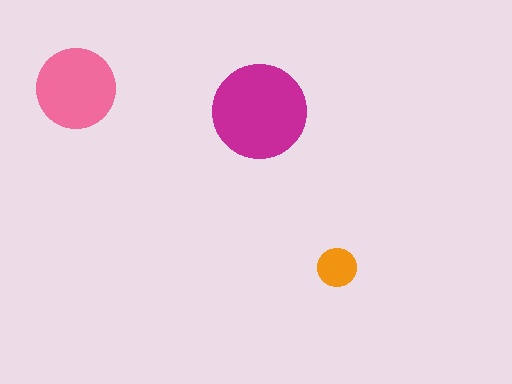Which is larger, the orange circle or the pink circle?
The pink one.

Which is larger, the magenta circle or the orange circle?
The magenta one.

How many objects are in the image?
There are 3 objects in the image.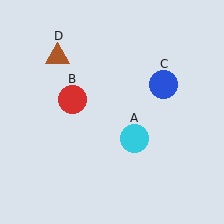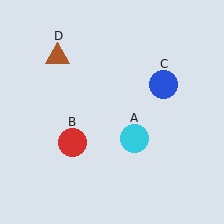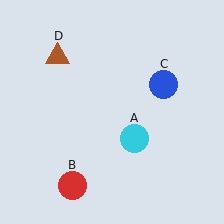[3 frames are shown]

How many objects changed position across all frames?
1 object changed position: red circle (object B).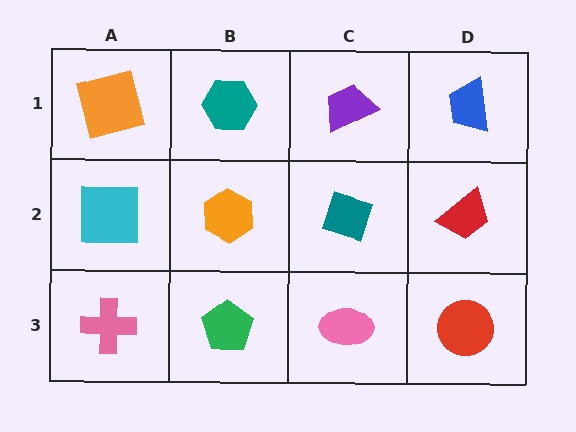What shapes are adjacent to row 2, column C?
A purple trapezoid (row 1, column C), a pink ellipse (row 3, column C), an orange hexagon (row 2, column B), a red trapezoid (row 2, column D).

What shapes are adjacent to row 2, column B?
A teal hexagon (row 1, column B), a green pentagon (row 3, column B), a cyan square (row 2, column A), a teal diamond (row 2, column C).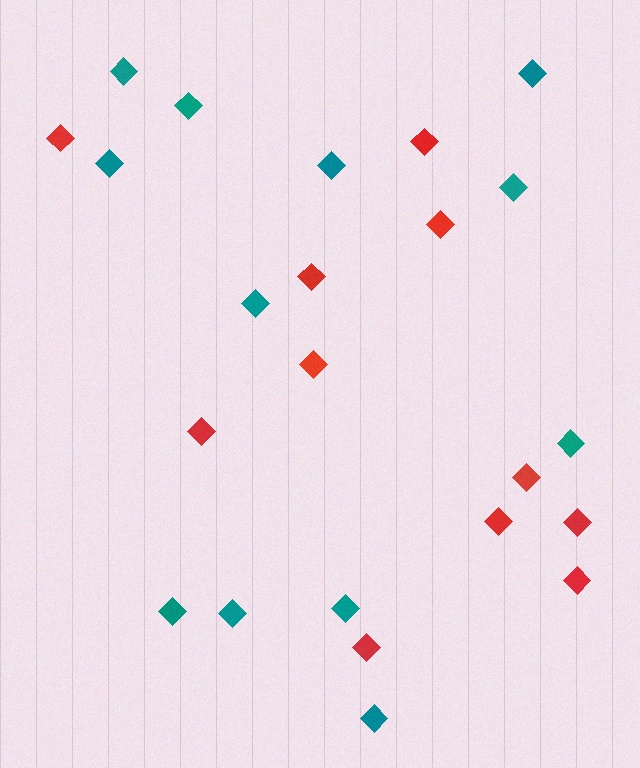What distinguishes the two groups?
There are 2 groups: one group of teal diamonds (12) and one group of red diamonds (11).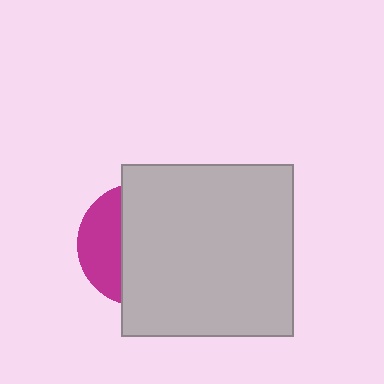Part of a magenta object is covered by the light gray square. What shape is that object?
It is a circle.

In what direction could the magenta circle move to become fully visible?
The magenta circle could move left. That would shift it out from behind the light gray square entirely.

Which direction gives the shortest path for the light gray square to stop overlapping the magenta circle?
Moving right gives the shortest separation.